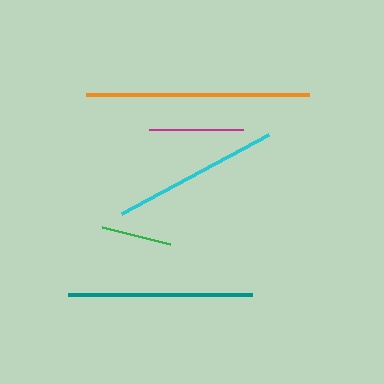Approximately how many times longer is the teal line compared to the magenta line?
The teal line is approximately 2.0 times the length of the magenta line.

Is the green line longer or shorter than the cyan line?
The cyan line is longer than the green line.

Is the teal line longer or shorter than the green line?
The teal line is longer than the green line.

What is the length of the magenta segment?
The magenta segment is approximately 94 pixels long.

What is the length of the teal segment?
The teal segment is approximately 184 pixels long.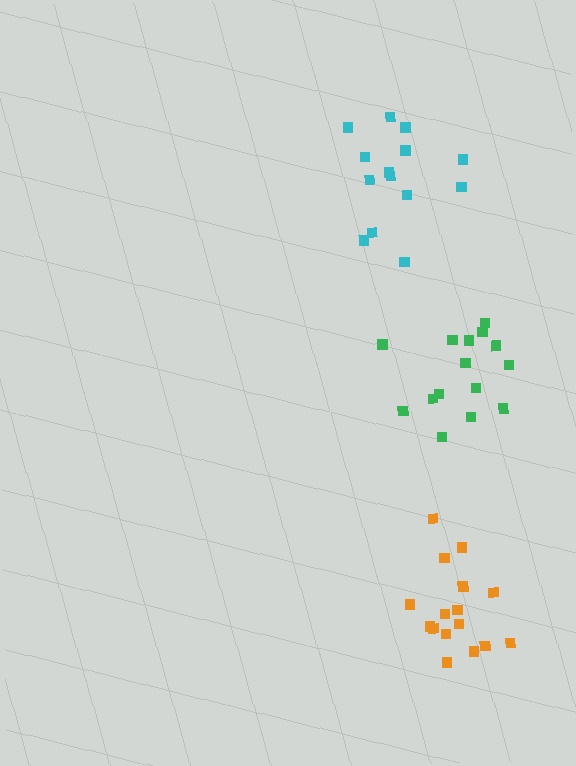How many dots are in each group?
Group 1: 16 dots, Group 2: 15 dots, Group 3: 14 dots (45 total).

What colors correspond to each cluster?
The clusters are colored: orange, green, cyan.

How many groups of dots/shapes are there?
There are 3 groups.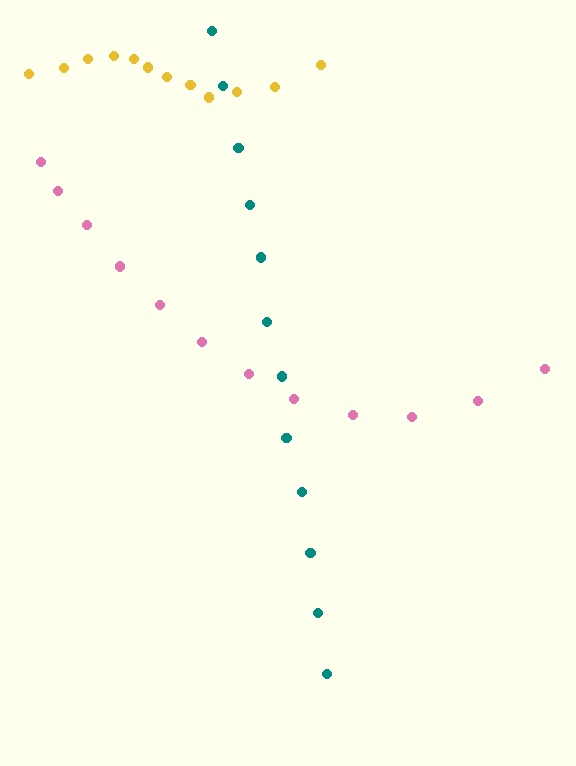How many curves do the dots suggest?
There are 3 distinct paths.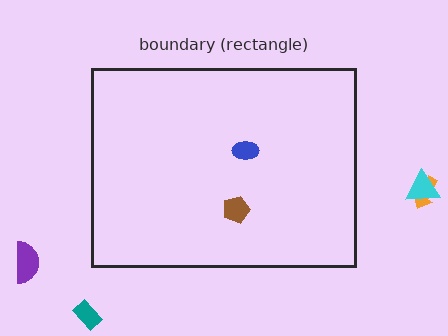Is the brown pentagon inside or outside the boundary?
Inside.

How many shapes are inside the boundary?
2 inside, 4 outside.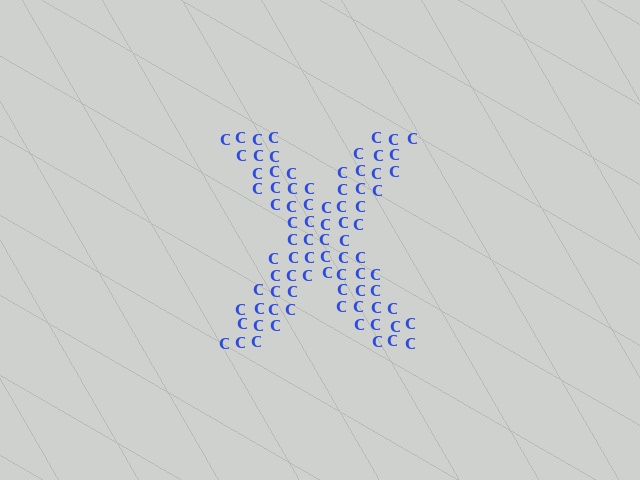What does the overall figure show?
The overall figure shows the letter X.